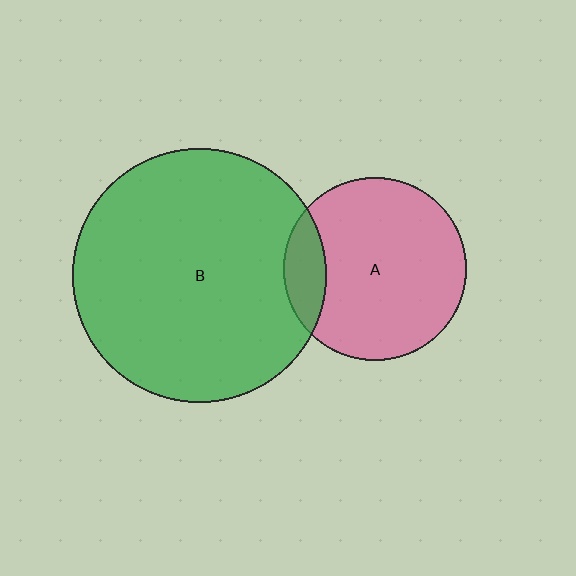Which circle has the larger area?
Circle B (green).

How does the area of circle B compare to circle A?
Approximately 1.9 times.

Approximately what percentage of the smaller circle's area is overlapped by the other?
Approximately 15%.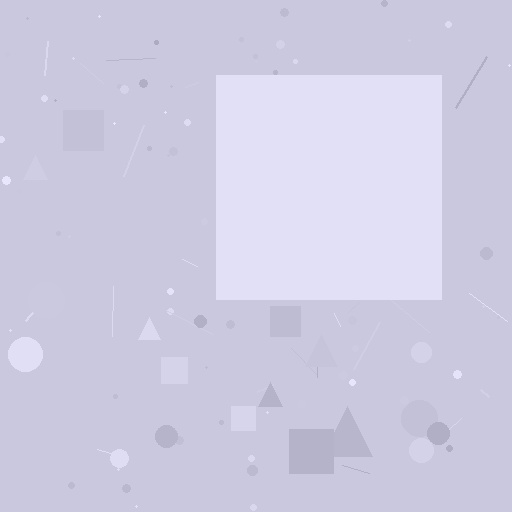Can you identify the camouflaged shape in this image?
The camouflaged shape is a square.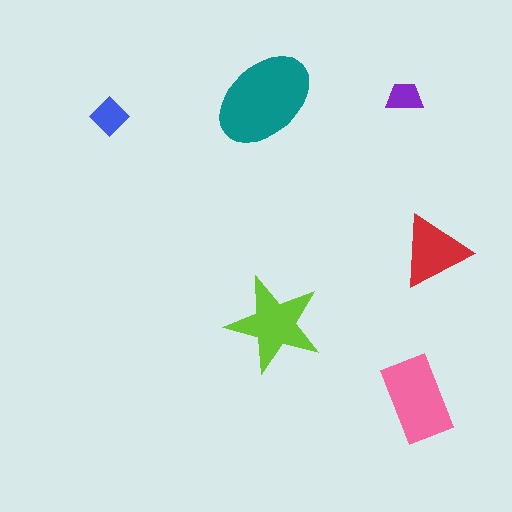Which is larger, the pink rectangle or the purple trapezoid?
The pink rectangle.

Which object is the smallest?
The purple trapezoid.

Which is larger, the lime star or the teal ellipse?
The teal ellipse.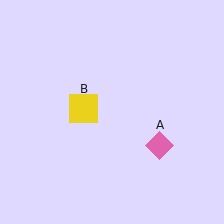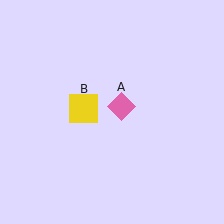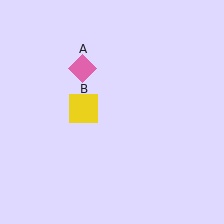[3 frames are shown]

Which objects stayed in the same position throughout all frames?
Yellow square (object B) remained stationary.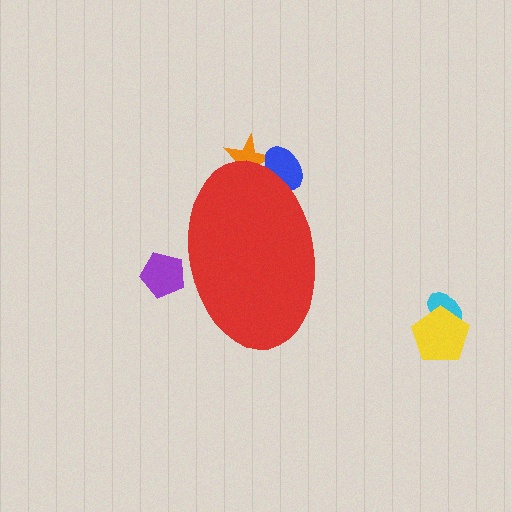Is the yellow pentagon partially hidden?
No, the yellow pentagon is fully visible.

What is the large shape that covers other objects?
A red ellipse.